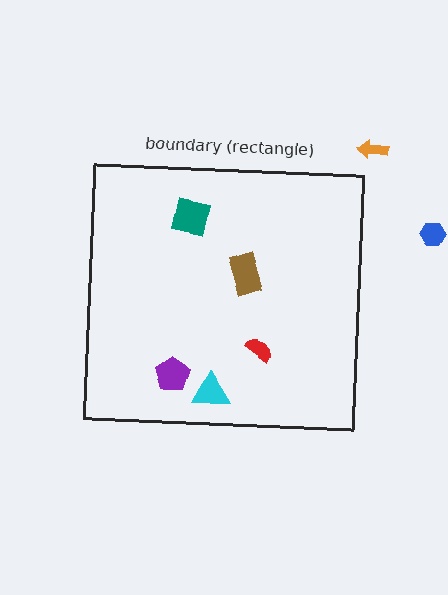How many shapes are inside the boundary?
5 inside, 2 outside.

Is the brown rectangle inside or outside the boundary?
Inside.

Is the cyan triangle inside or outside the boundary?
Inside.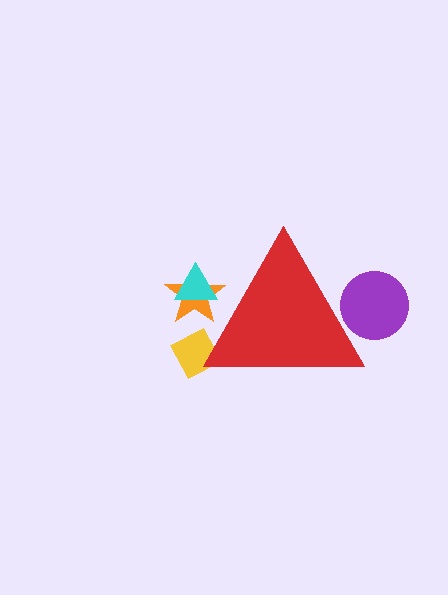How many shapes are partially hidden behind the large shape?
4 shapes are partially hidden.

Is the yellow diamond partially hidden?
Yes, the yellow diamond is partially hidden behind the red triangle.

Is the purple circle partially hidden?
Yes, the purple circle is partially hidden behind the red triangle.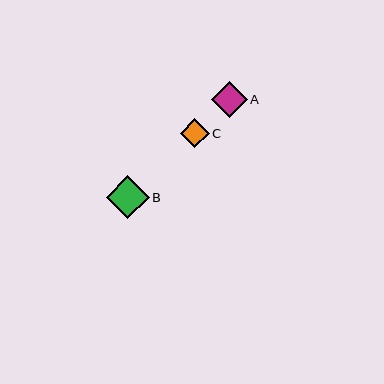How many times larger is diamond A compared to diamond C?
Diamond A is approximately 1.2 times the size of diamond C.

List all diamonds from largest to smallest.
From largest to smallest: B, A, C.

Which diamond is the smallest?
Diamond C is the smallest with a size of approximately 29 pixels.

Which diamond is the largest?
Diamond B is the largest with a size of approximately 43 pixels.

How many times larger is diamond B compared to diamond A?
Diamond B is approximately 1.2 times the size of diamond A.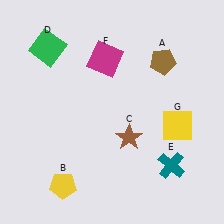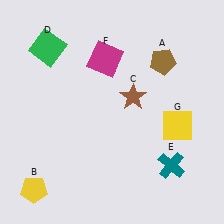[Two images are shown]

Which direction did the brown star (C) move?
The brown star (C) moved up.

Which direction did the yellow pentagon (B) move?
The yellow pentagon (B) moved left.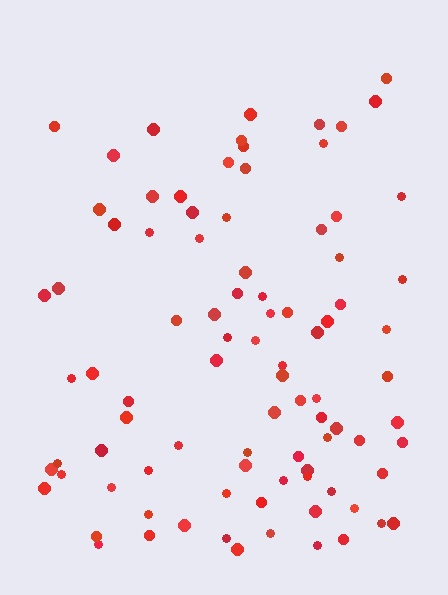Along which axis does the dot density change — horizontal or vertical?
Vertical.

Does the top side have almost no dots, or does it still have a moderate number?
Still a moderate number, just noticeably fewer than the bottom.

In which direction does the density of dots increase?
From top to bottom, with the bottom side densest.